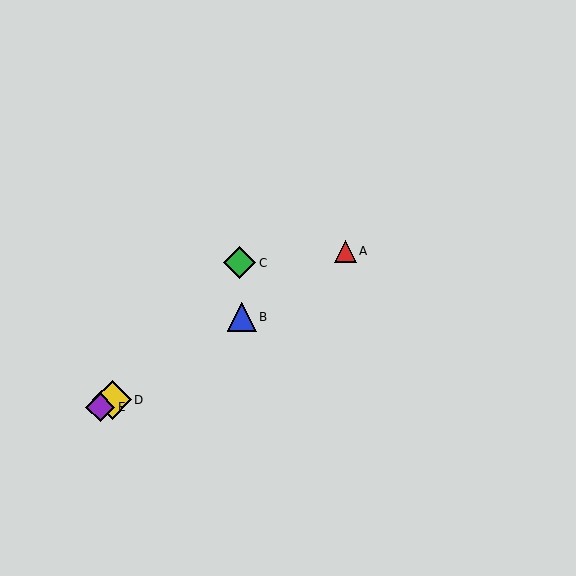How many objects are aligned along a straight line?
4 objects (A, B, D, E) are aligned along a straight line.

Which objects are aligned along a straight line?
Objects A, B, D, E are aligned along a straight line.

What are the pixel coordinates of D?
Object D is at (112, 400).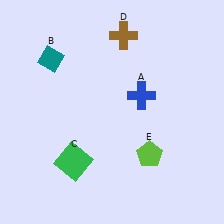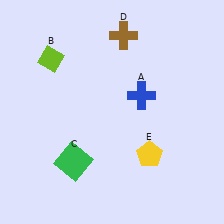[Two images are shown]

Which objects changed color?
B changed from teal to lime. E changed from lime to yellow.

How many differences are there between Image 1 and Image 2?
There are 2 differences between the two images.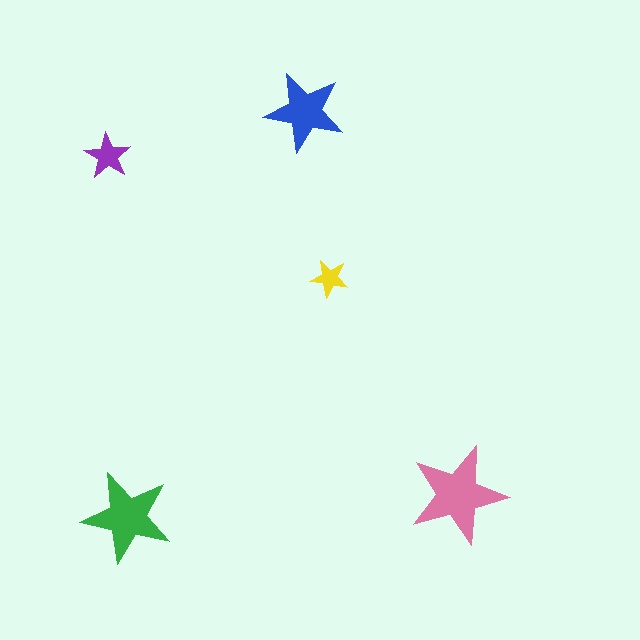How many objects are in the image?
There are 5 objects in the image.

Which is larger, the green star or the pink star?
The pink one.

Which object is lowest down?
The green star is bottommost.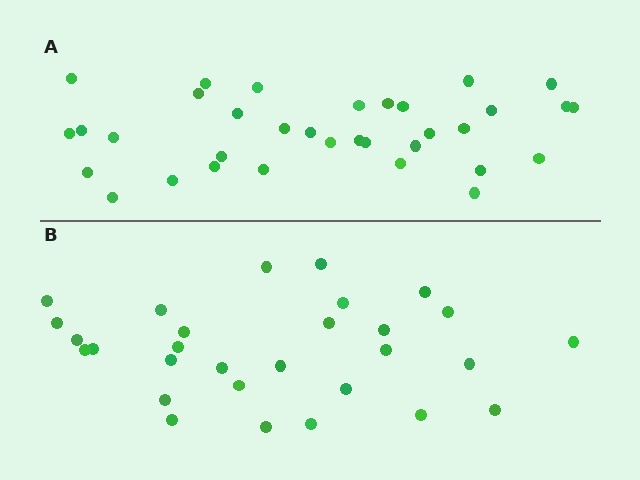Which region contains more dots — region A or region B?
Region A (the top region) has more dots.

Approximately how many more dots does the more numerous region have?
Region A has about 5 more dots than region B.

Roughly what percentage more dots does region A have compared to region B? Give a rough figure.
About 15% more.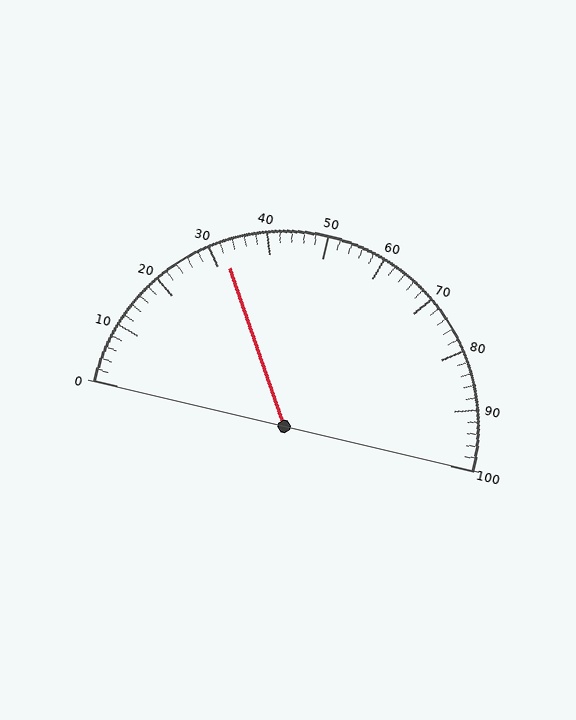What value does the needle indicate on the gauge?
The needle indicates approximately 32.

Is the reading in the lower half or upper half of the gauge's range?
The reading is in the lower half of the range (0 to 100).